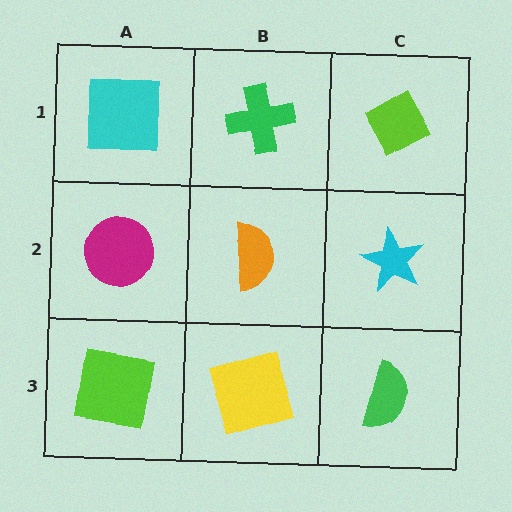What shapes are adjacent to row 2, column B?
A green cross (row 1, column B), a yellow square (row 3, column B), a magenta circle (row 2, column A), a cyan star (row 2, column C).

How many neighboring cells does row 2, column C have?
3.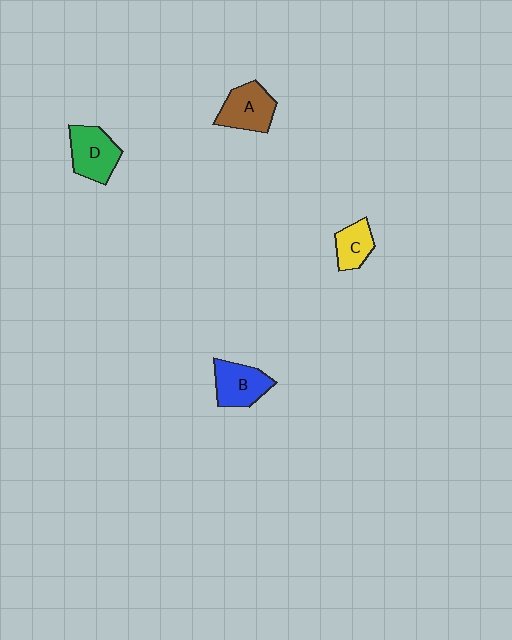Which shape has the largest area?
Shape D (green).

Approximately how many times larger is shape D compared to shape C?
Approximately 1.5 times.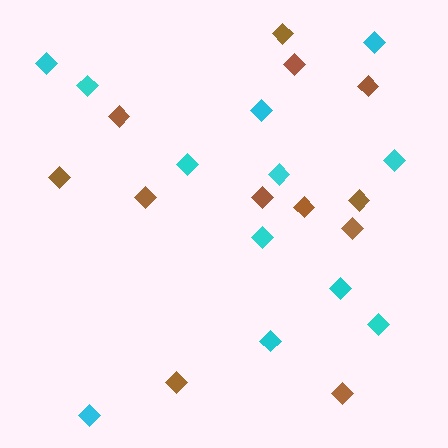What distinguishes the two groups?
There are 2 groups: one group of cyan diamonds (12) and one group of brown diamonds (12).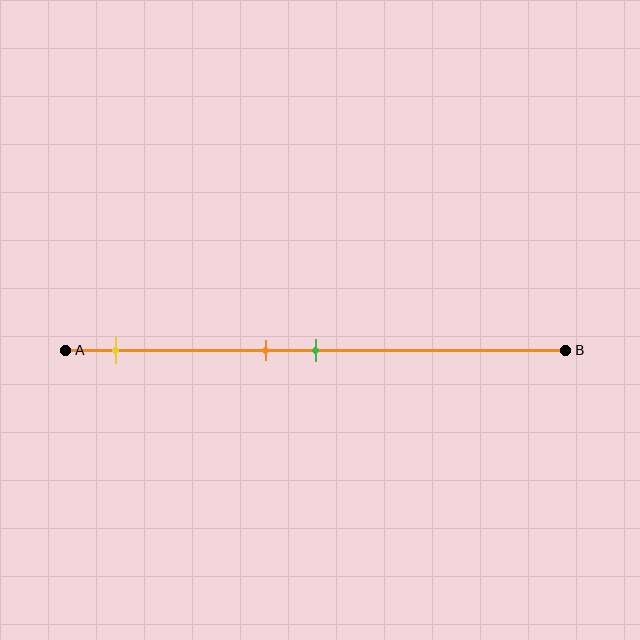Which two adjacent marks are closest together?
The orange and green marks are the closest adjacent pair.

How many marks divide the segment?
There are 3 marks dividing the segment.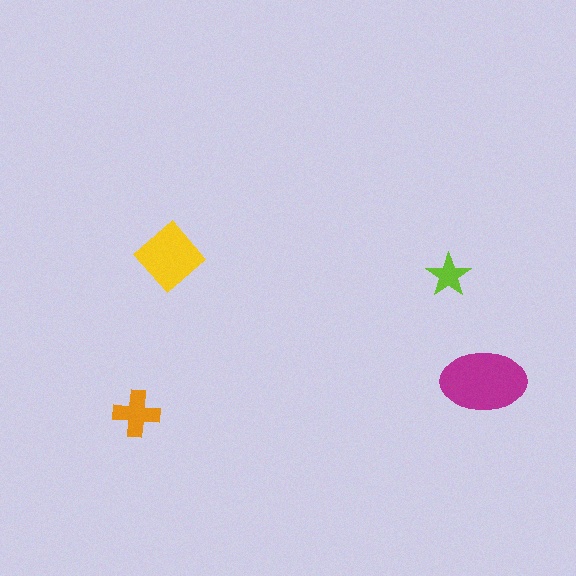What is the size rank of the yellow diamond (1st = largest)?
2nd.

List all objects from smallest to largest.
The lime star, the orange cross, the yellow diamond, the magenta ellipse.